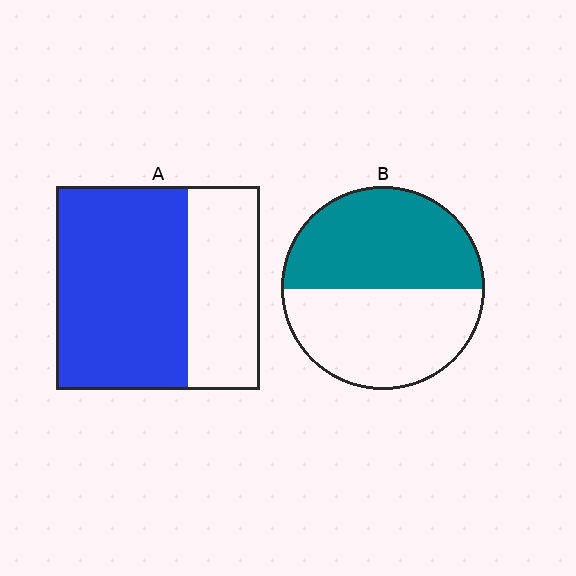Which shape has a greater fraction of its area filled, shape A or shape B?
Shape A.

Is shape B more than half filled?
Roughly half.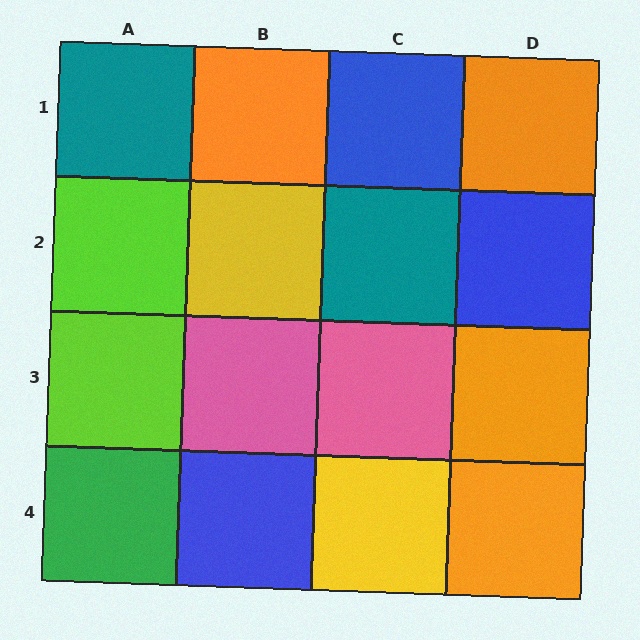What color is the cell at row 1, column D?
Orange.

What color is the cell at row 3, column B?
Pink.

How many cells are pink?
2 cells are pink.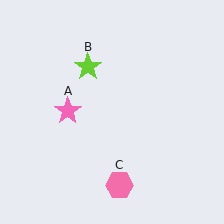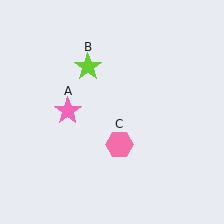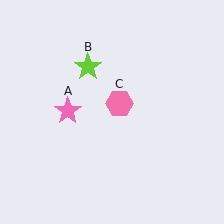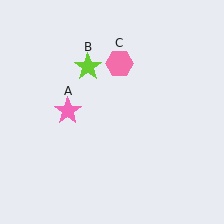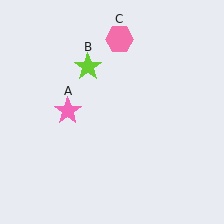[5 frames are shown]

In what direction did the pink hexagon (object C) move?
The pink hexagon (object C) moved up.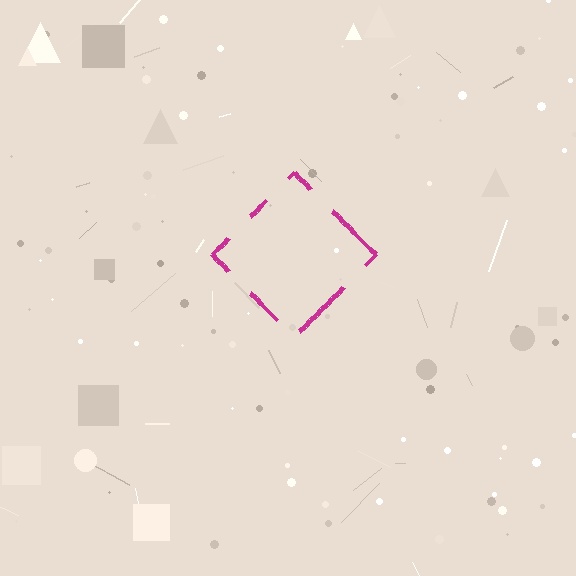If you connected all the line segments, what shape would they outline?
They would outline a diamond.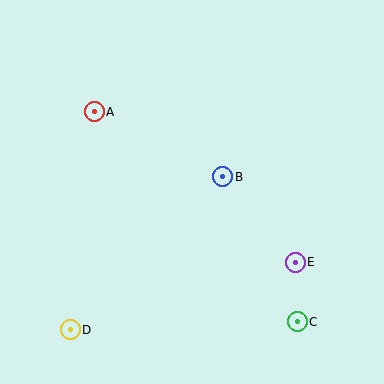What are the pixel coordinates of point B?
Point B is at (223, 177).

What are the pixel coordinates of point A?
Point A is at (94, 112).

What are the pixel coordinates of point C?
Point C is at (297, 322).